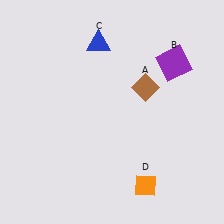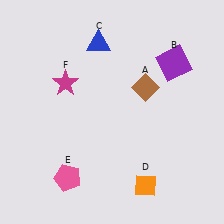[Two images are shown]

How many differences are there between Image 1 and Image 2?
There are 2 differences between the two images.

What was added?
A pink pentagon (E), a magenta star (F) were added in Image 2.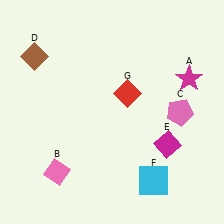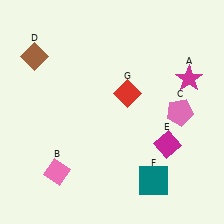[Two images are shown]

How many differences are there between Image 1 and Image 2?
There is 1 difference between the two images.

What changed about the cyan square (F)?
In Image 1, F is cyan. In Image 2, it changed to teal.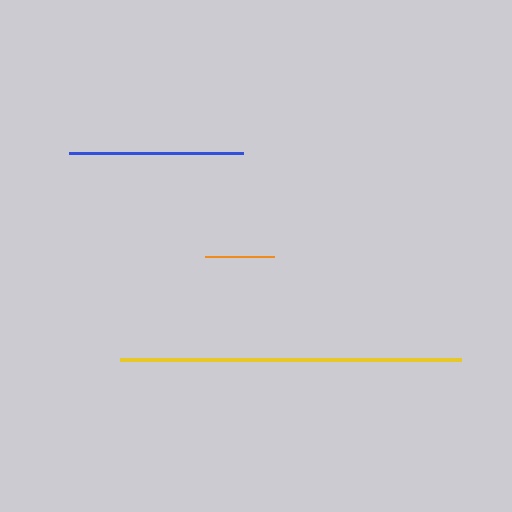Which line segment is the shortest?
The orange line is the shortest at approximately 69 pixels.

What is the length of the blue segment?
The blue segment is approximately 174 pixels long.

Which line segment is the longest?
The yellow line is the longest at approximately 342 pixels.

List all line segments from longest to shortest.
From longest to shortest: yellow, blue, orange.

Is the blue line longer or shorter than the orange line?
The blue line is longer than the orange line.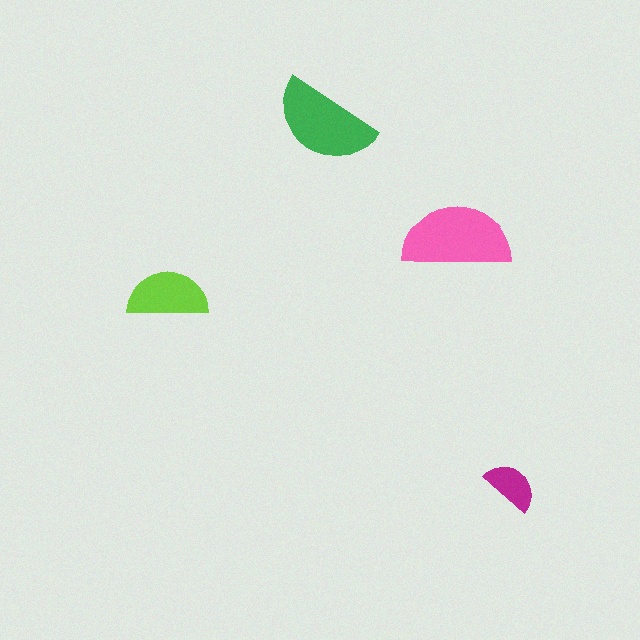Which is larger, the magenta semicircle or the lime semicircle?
The lime one.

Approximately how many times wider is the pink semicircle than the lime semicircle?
About 1.5 times wider.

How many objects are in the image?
There are 4 objects in the image.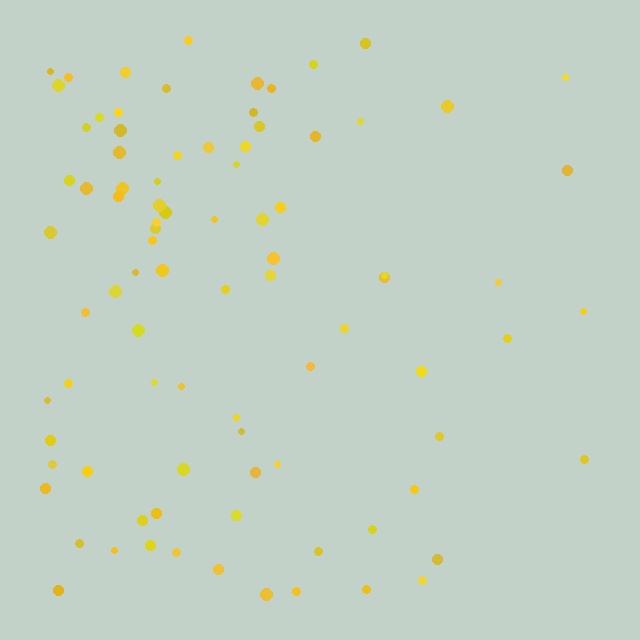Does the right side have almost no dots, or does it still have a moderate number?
Still a moderate number, just noticeably fewer than the left.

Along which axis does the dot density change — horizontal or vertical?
Horizontal.